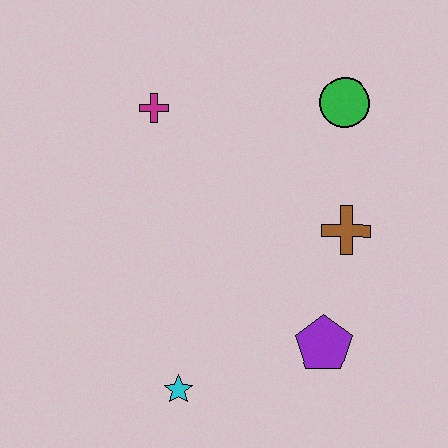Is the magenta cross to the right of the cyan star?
No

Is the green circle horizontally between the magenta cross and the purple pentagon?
No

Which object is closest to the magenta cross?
The green circle is closest to the magenta cross.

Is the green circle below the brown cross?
No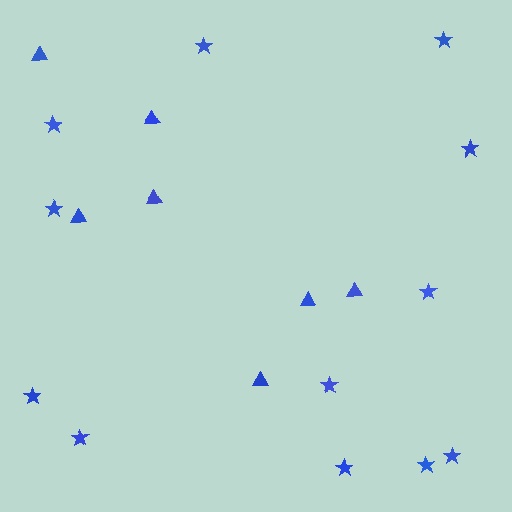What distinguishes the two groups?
There are 2 groups: one group of stars (12) and one group of triangles (7).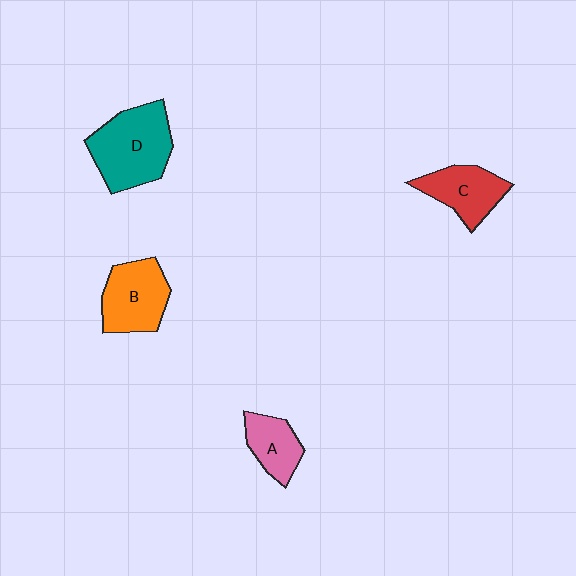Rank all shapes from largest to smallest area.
From largest to smallest: D (teal), B (orange), C (red), A (pink).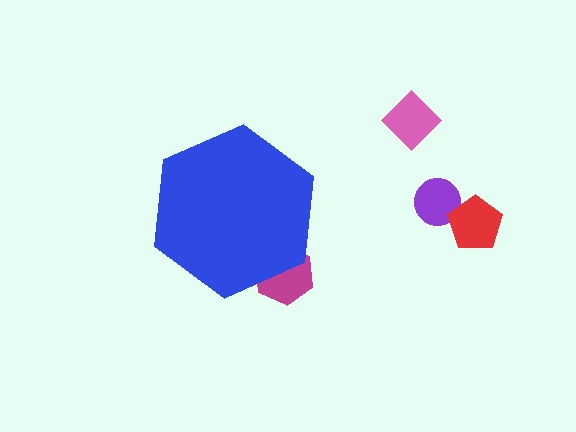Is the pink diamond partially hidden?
No, the pink diamond is fully visible.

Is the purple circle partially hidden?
No, the purple circle is fully visible.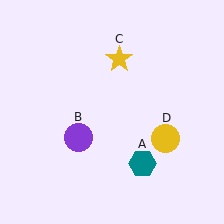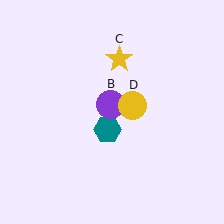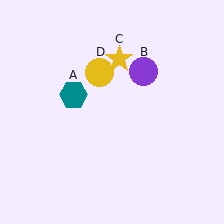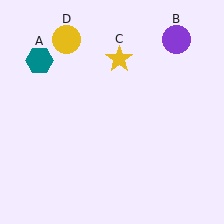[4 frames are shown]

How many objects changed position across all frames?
3 objects changed position: teal hexagon (object A), purple circle (object B), yellow circle (object D).